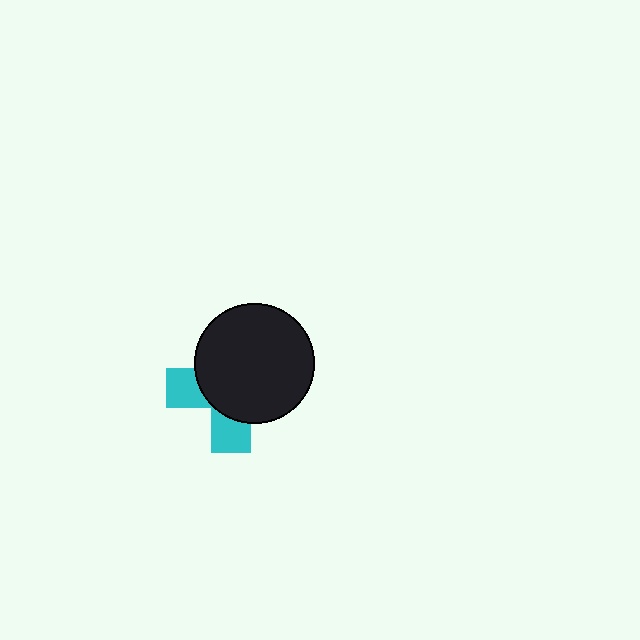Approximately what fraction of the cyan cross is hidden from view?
Roughly 69% of the cyan cross is hidden behind the black circle.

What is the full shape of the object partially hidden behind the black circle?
The partially hidden object is a cyan cross.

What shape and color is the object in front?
The object in front is a black circle.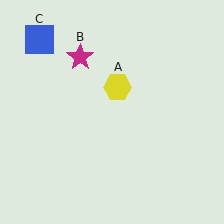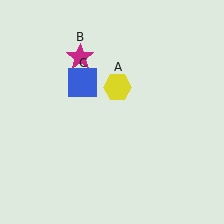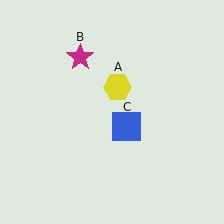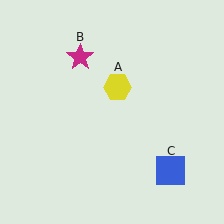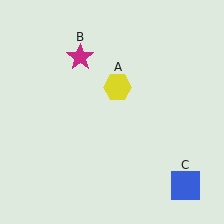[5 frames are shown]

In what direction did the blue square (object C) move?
The blue square (object C) moved down and to the right.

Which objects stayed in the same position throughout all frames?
Yellow hexagon (object A) and magenta star (object B) remained stationary.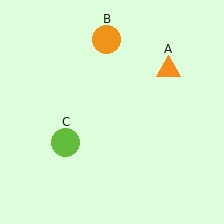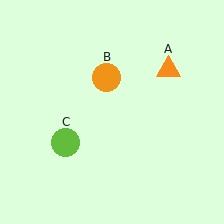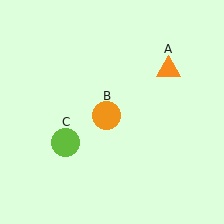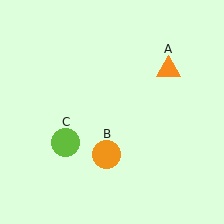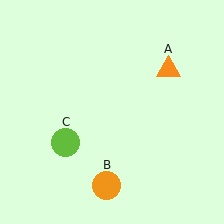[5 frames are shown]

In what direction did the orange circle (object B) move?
The orange circle (object B) moved down.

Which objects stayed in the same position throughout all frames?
Orange triangle (object A) and lime circle (object C) remained stationary.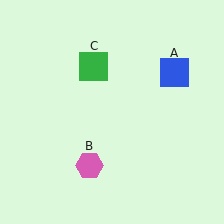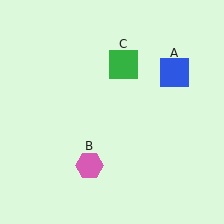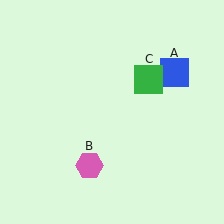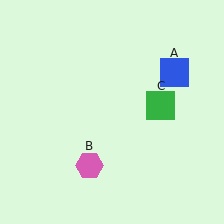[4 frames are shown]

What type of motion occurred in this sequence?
The green square (object C) rotated clockwise around the center of the scene.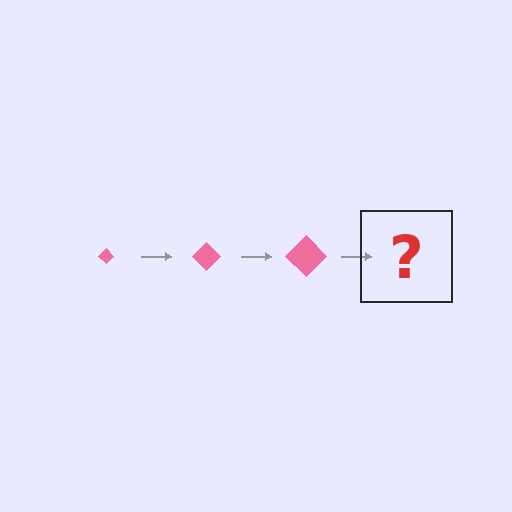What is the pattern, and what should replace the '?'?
The pattern is that the diamond gets progressively larger each step. The '?' should be a pink diamond, larger than the previous one.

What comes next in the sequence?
The next element should be a pink diamond, larger than the previous one.